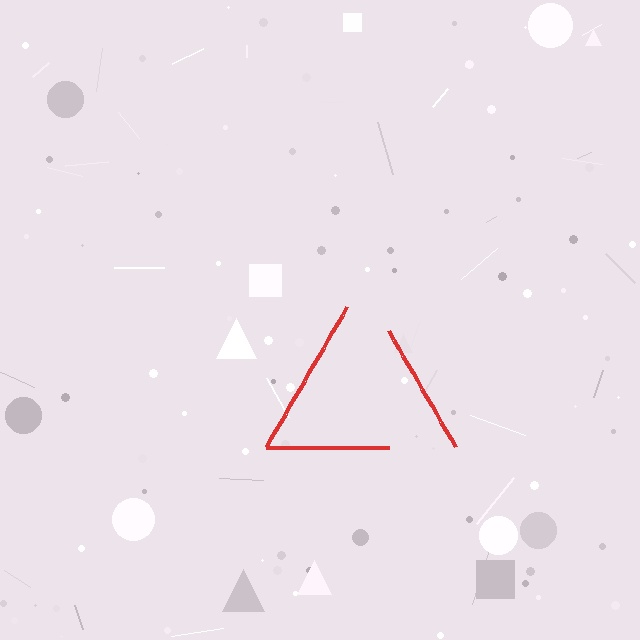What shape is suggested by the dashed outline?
The dashed outline suggests a triangle.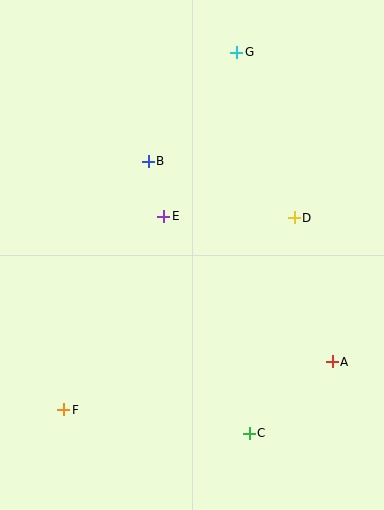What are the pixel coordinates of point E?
Point E is at (164, 216).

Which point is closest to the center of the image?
Point E at (164, 216) is closest to the center.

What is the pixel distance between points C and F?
The distance between C and F is 187 pixels.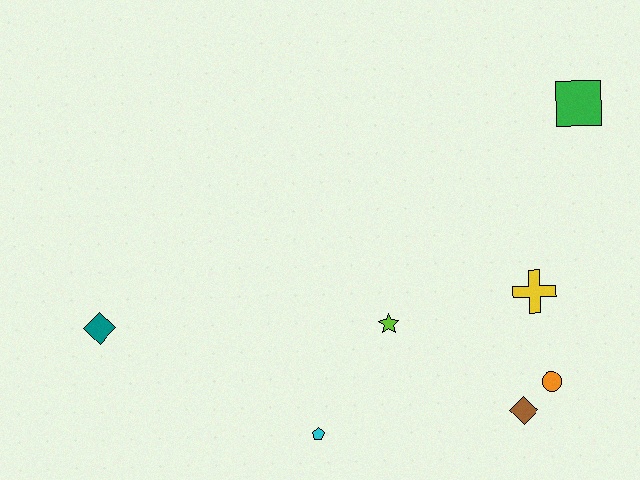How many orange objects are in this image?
There is 1 orange object.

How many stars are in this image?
There is 1 star.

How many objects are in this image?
There are 7 objects.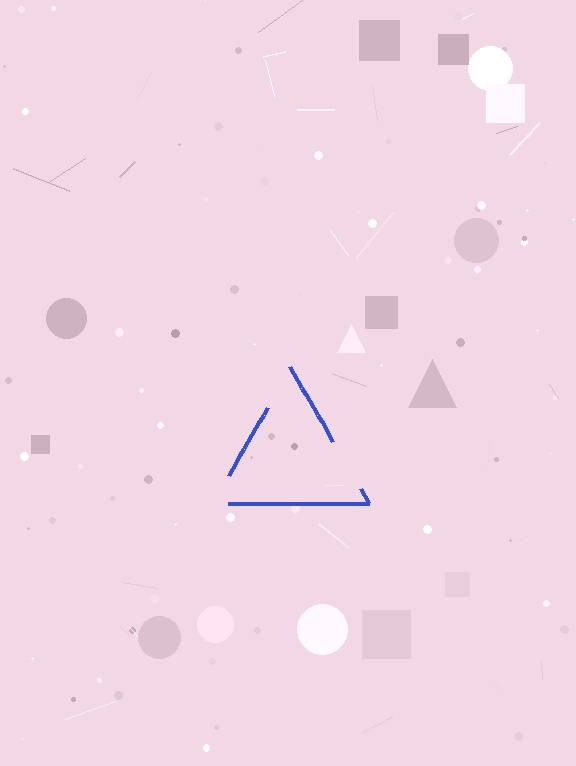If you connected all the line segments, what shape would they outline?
They would outline a triangle.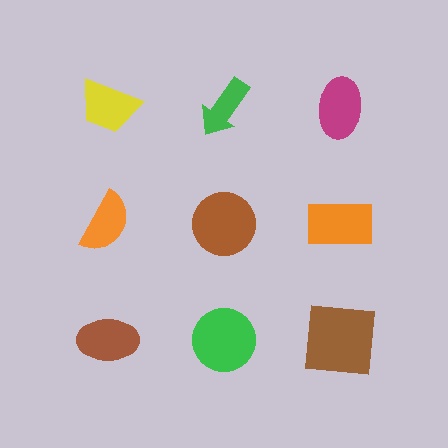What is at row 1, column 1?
A yellow trapezoid.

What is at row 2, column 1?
An orange semicircle.